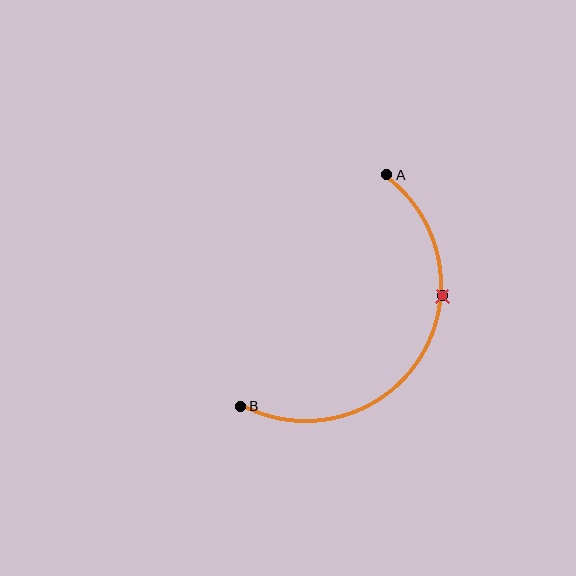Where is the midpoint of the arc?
The arc midpoint is the point on the curve farthest from the straight line joining A and B. It sits to the right of that line.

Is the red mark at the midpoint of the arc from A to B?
No. The red mark lies on the arc but is closer to endpoint A. The arc midpoint would be at the point on the curve equidistant along the arc from both A and B.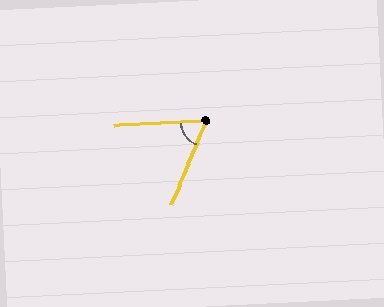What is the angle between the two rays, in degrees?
Approximately 64 degrees.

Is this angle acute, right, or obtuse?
It is acute.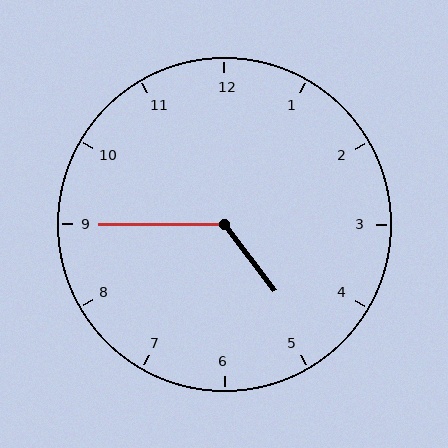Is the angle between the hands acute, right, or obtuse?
It is obtuse.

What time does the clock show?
4:45.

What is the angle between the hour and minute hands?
Approximately 128 degrees.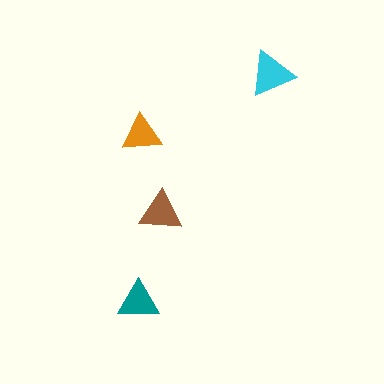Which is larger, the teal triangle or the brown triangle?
The brown one.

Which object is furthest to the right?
The cyan triangle is rightmost.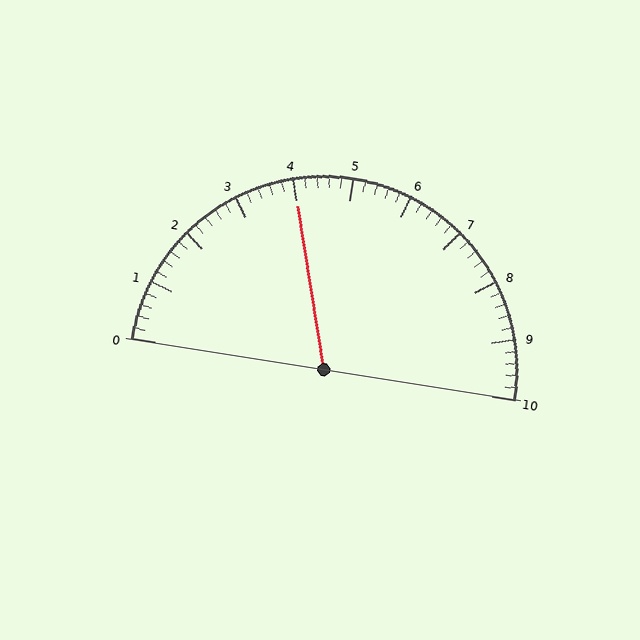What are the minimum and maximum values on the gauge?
The gauge ranges from 0 to 10.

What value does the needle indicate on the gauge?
The needle indicates approximately 4.0.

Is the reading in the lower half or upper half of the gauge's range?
The reading is in the lower half of the range (0 to 10).